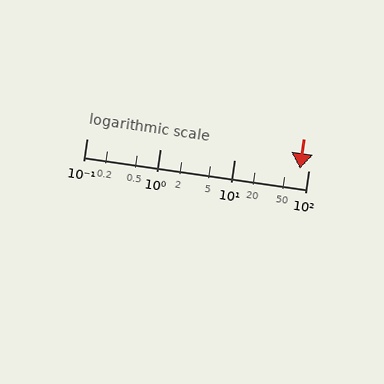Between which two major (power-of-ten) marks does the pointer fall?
The pointer is between 10 and 100.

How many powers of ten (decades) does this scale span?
The scale spans 3 decades, from 0.1 to 100.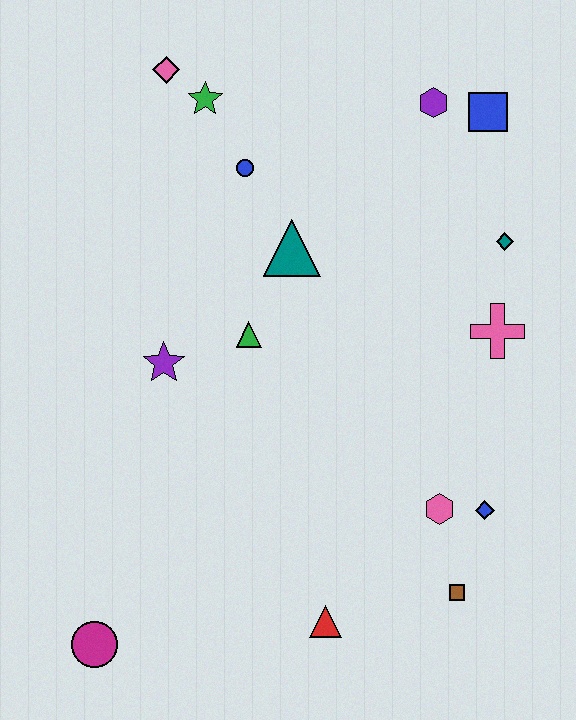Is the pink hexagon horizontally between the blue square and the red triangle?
Yes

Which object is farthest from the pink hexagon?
The pink diamond is farthest from the pink hexagon.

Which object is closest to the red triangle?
The brown square is closest to the red triangle.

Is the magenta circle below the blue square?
Yes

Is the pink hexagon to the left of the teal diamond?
Yes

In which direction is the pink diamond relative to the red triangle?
The pink diamond is above the red triangle.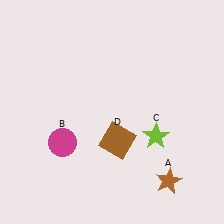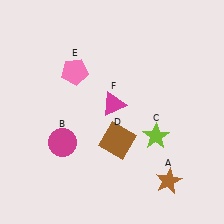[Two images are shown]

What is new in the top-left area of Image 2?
A pink pentagon (E) was added in the top-left area of Image 2.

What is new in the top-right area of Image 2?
A magenta triangle (F) was added in the top-right area of Image 2.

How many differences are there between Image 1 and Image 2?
There are 2 differences between the two images.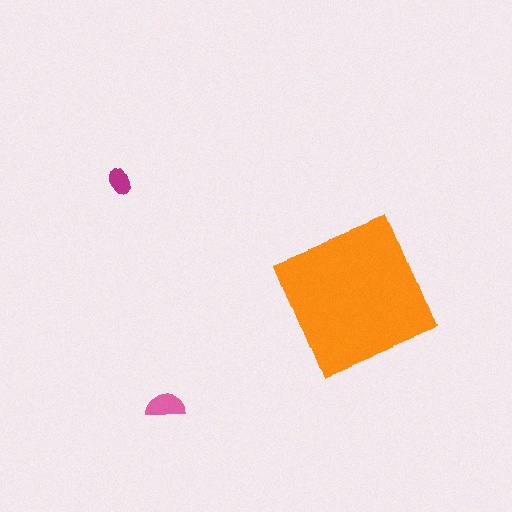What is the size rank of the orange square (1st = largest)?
1st.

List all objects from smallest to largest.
The magenta ellipse, the pink semicircle, the orange square.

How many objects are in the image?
There are 3 objects in the image.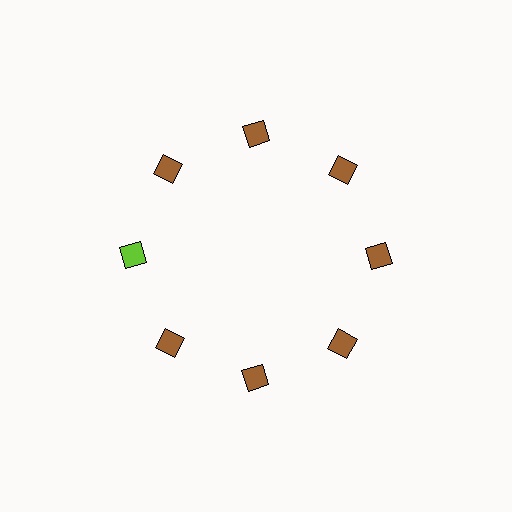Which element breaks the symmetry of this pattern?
The lime square at roughly the 9 o'clock position breaks the symmetry. All other shapes are brown squares.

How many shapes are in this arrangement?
There are 8 shapes arranged in a ring pattern.